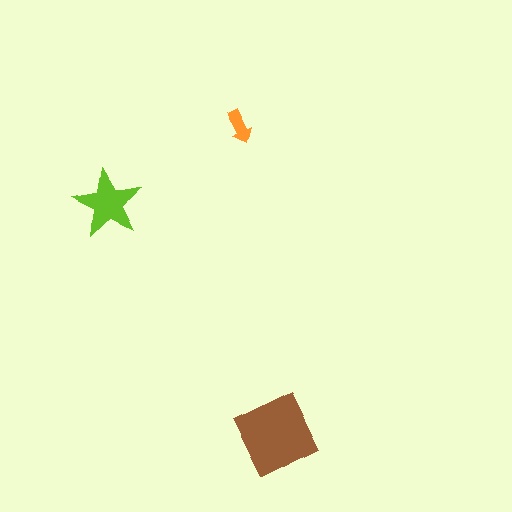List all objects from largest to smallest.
The brown square, the lime star, the orange arrow.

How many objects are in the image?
There are 3 objects in the image.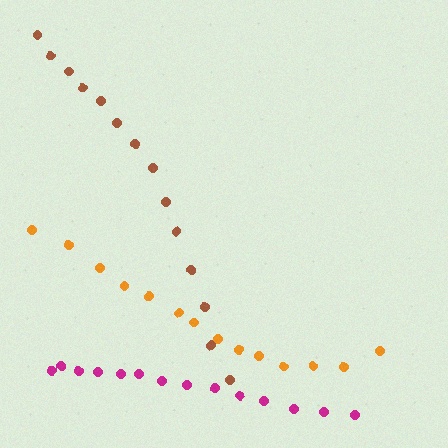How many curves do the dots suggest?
There are 3 distinct paths.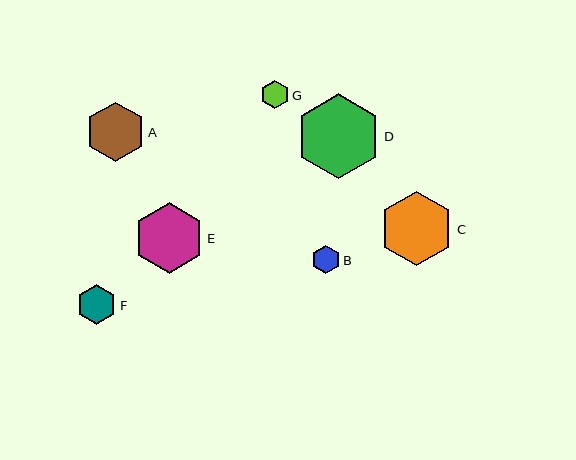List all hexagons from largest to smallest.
From largest to smallest: D, C, E, A, F, G, B.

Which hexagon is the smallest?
Hexagon B is the smallest with a size of approximately 28 pixels.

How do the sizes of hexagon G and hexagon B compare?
Hexagon G and hexagon B are approximately the same size.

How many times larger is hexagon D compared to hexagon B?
Hexagon D is approximately 3.0 times the size of hexagon B.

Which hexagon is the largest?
Hexagon D is the largest with a size of approximately 85 pixels.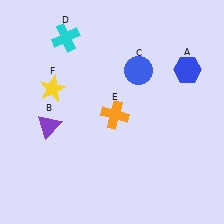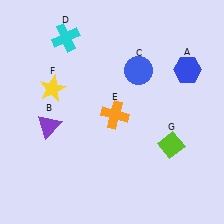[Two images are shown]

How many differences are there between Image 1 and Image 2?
There is 1 difference between the two images.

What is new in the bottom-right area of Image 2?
A lime diamond (G) was added in the bottom-right area of Image 2.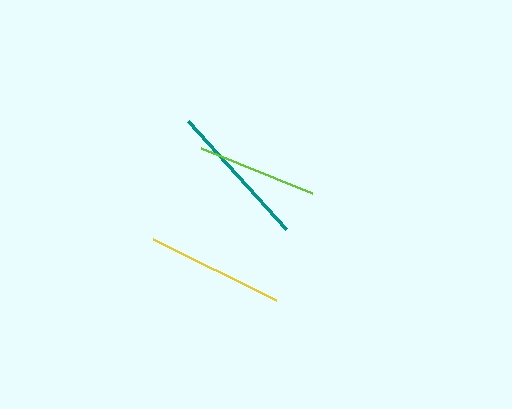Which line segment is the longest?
The teal line is the longest at approximately 146 pixels.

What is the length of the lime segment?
The lime segment is approximately 120 pixels long.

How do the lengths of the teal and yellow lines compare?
The teal and yellow lines are approximately the same length.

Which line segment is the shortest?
The lime line is the shortest at approximately 120 pixels.